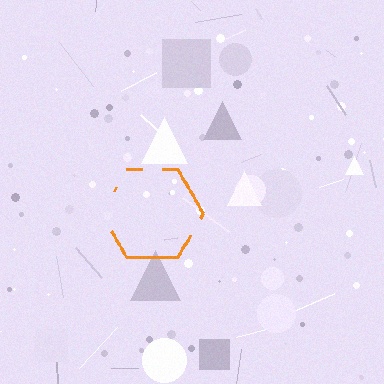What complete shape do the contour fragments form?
The contour fragments form a hexagon.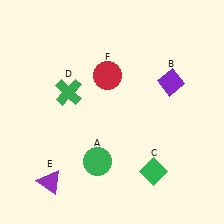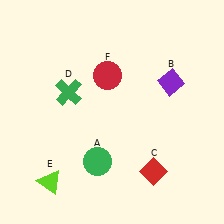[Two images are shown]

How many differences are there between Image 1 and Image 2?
There are 2 differences between the two images.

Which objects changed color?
C changed from green to red. E changed from purple to lime.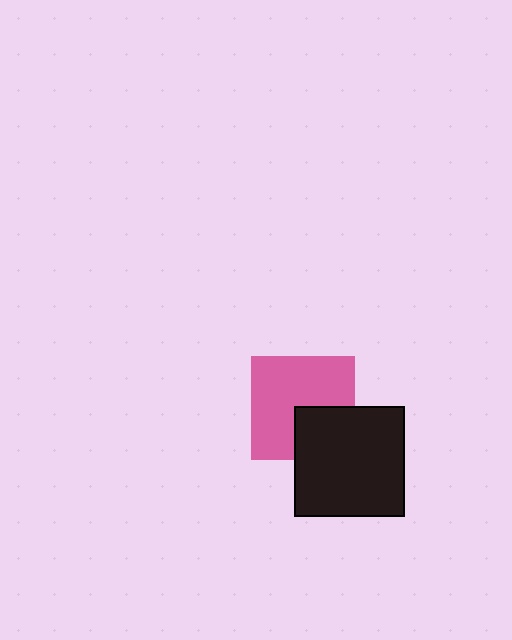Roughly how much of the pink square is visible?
Most of it is visible (roughly 69%).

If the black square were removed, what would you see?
You would see the complete pink square.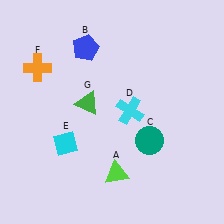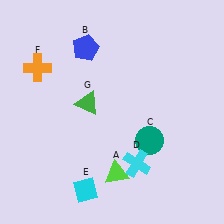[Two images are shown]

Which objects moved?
The objects that moved are: the cyan cross (D), the cyan diamond (E).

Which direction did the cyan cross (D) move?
The cyan cross (D) moved down.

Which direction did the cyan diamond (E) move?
The cyan diamond (E) moved down.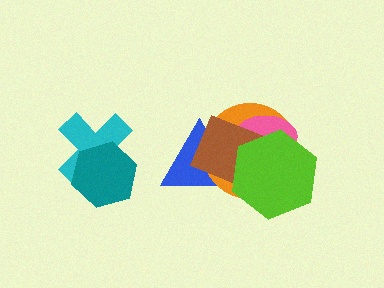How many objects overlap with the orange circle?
4 objects overlap with the orange circle.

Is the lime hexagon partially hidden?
No, no other shape covers it.